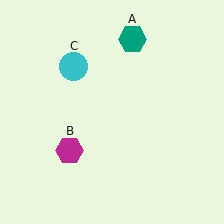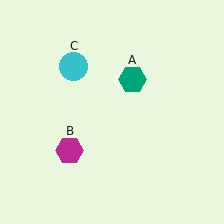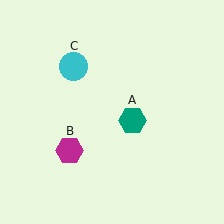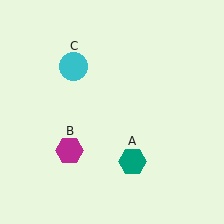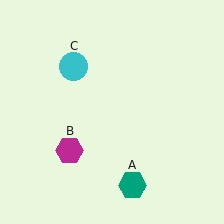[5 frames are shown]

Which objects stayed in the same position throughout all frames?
Magenta hexagon (object B) and cyan circle (object C) remained stationary.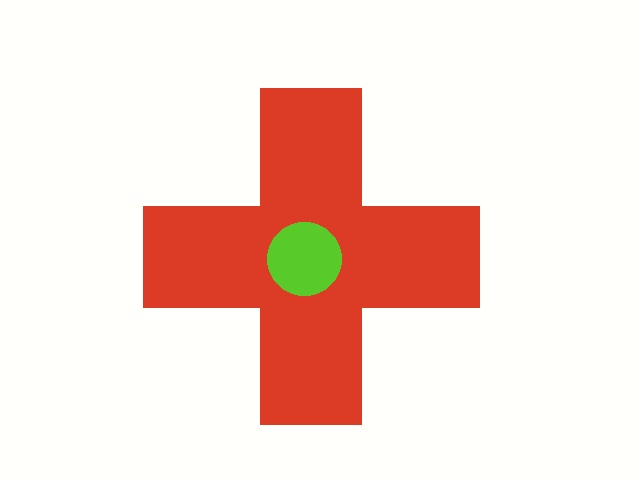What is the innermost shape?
The lime circle.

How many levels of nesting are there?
2.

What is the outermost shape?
The red cross.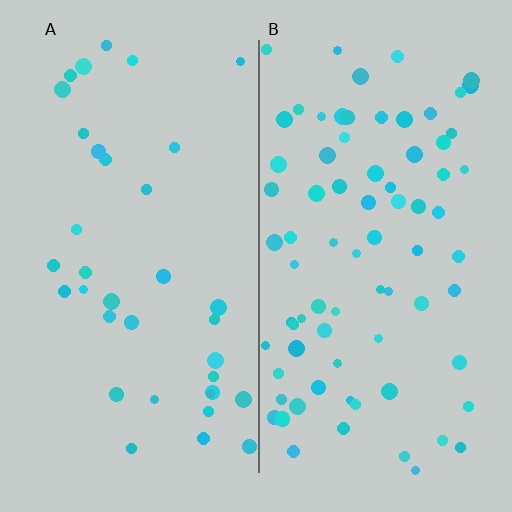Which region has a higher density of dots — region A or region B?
B (the right).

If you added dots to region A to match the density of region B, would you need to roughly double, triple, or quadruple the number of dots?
Approximately double.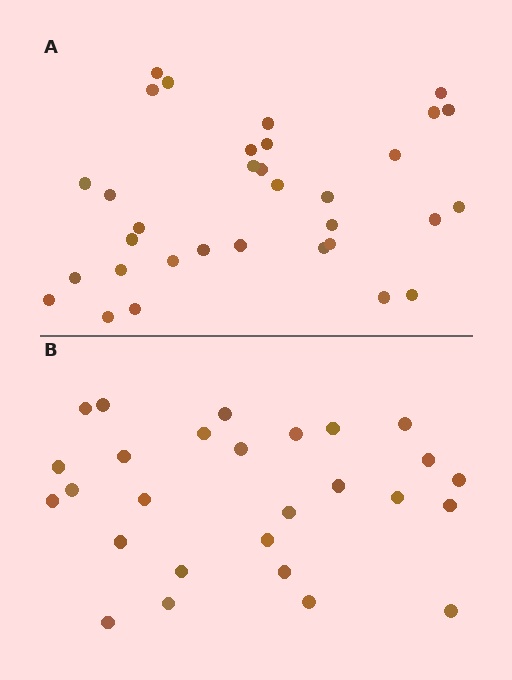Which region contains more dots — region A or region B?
Region A (the top region) has more dots.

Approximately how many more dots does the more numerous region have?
Region A has about 6 more dots than region B.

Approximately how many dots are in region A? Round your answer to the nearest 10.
About 30 dots. (The exact count is 33, which rounds to 30.)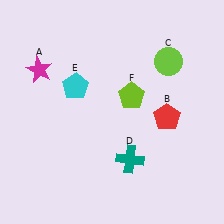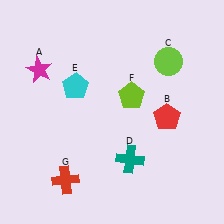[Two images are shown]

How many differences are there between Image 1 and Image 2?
There is 1 difference between the two images.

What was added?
A red cross (G) was added in Image 2.